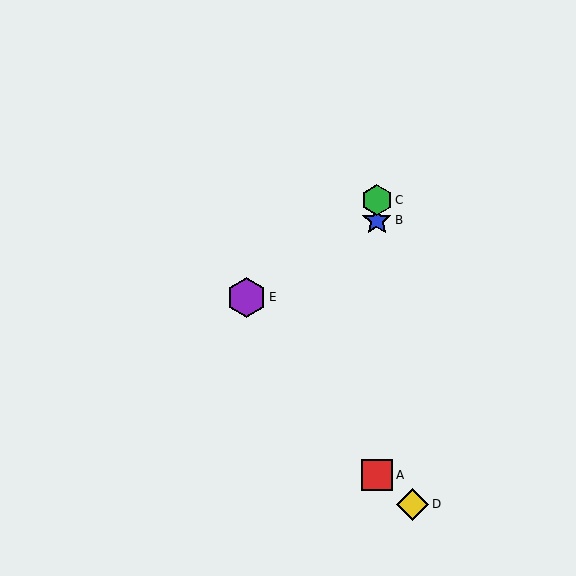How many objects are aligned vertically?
3 objects (A, B, C) are aligned vertically.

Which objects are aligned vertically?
Objects A, B, C are aligned vertically.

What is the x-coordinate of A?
Object A is at x≈377.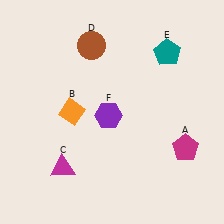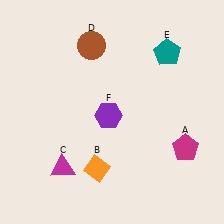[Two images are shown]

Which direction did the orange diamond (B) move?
The orange diamond (B) moved down.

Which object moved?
The orange diamond (B) moved down.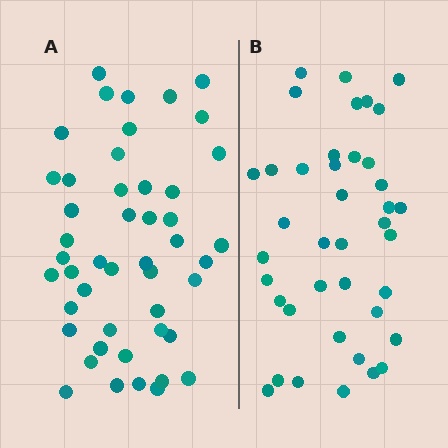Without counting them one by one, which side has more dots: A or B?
Region A (the left region) has more dots.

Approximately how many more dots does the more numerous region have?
Region A has roughly 8 or so more dots than region B.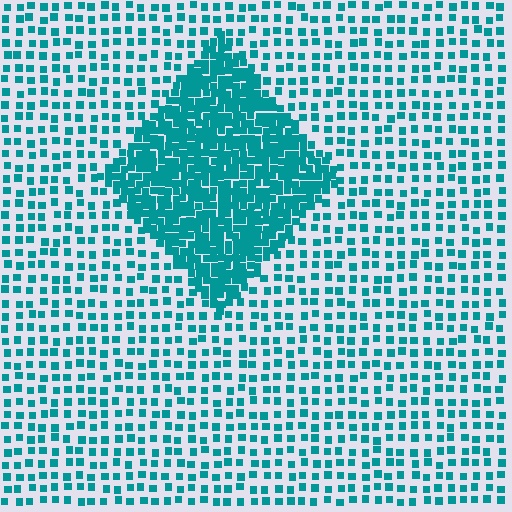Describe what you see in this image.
The image contains small teal elements arranged at two different densities. A diamond-shaped region is visible where the elements are more densely packed than the surrounding area.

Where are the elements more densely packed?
The elements are more densely packed inside the diamond boundary.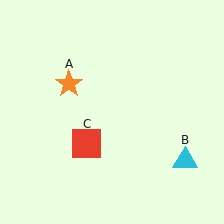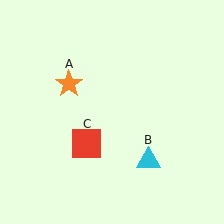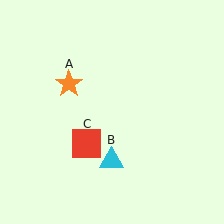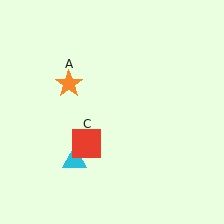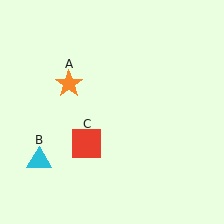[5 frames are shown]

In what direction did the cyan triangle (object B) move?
The cyan triangle (object B) moved left.